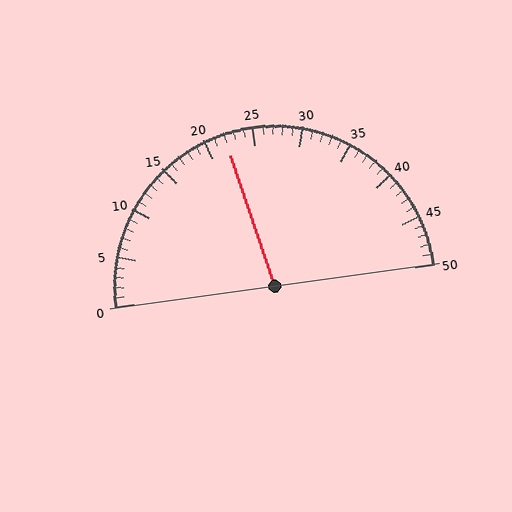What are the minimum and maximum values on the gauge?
The gauge ranges from 0 to 50.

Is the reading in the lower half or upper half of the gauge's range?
The reading is in the lower half of the range (0 to 50).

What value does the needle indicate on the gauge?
The needle indicates approximately 22.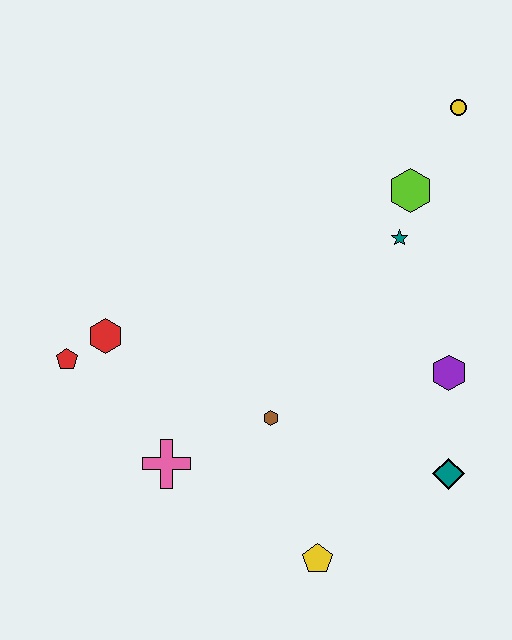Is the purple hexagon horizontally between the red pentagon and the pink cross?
No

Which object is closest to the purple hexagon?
The teal diamond is closest to the purple hexagon.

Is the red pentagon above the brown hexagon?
Yes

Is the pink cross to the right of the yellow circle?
No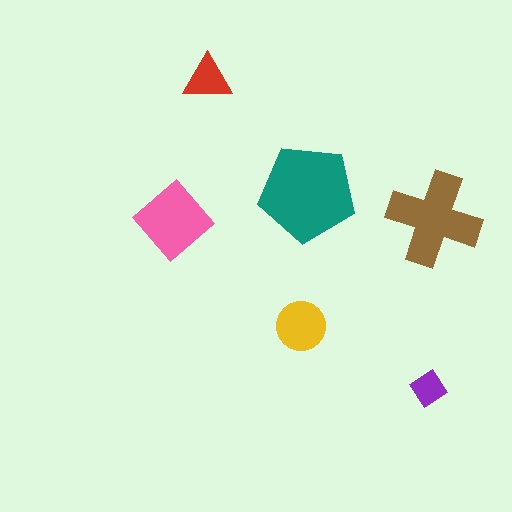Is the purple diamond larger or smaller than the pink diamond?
Smaller.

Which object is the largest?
The teal pentagon.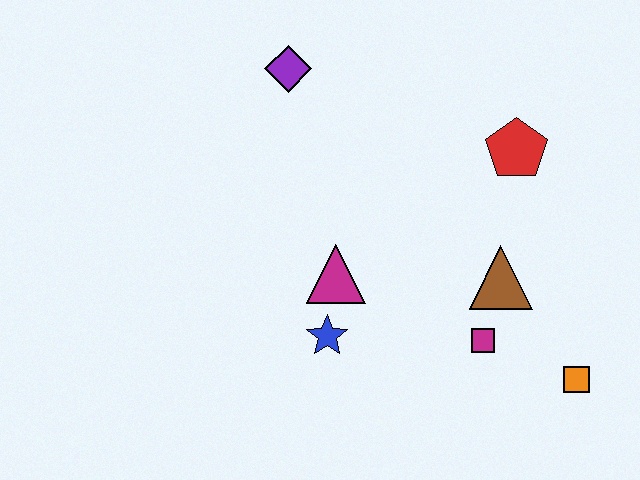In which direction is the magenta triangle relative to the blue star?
The magenta triangle is above the blue star.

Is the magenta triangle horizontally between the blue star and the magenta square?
Yes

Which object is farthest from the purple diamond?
The orange square is farthest from the purple diamond.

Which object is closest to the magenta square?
The brown triangle is closest to the magenta square.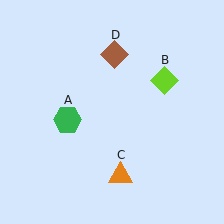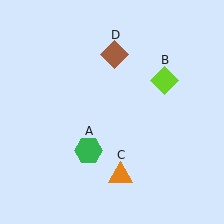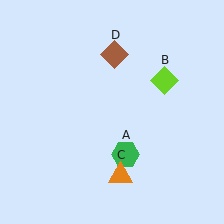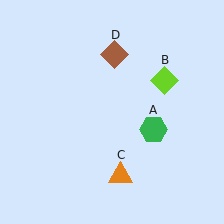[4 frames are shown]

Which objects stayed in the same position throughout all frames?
Lime diamond (object B) and orange triangle (object C) and brown diamond (object D) remained stationary.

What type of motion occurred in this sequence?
The green hexagon (object A) rotated counterclockwise around the center of the scene.